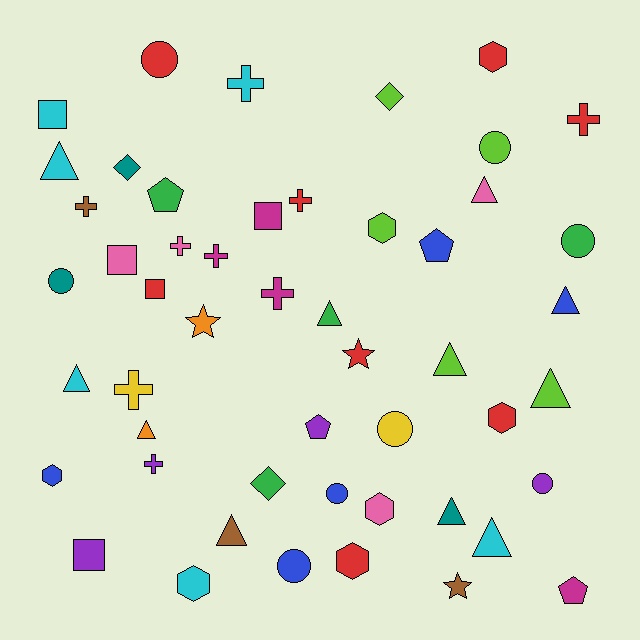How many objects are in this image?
There are 50 objects.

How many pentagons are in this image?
There are 4 pentagons.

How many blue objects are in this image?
There are 5 blue objects.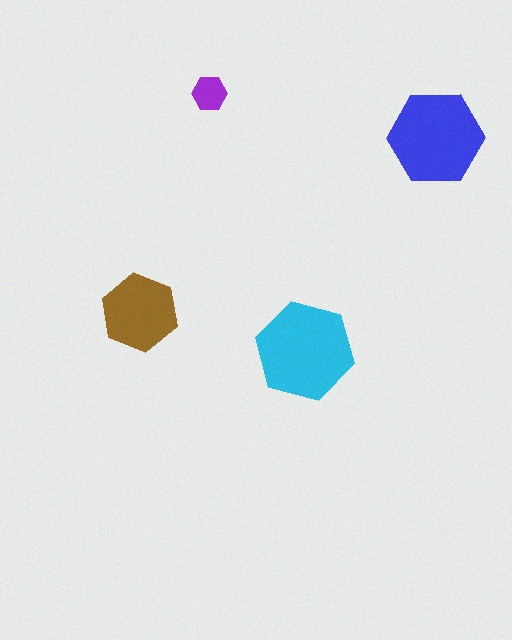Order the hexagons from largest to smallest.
the cyan one, the blue one, the brown one, the purple one.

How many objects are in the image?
There are 4 objects in the image.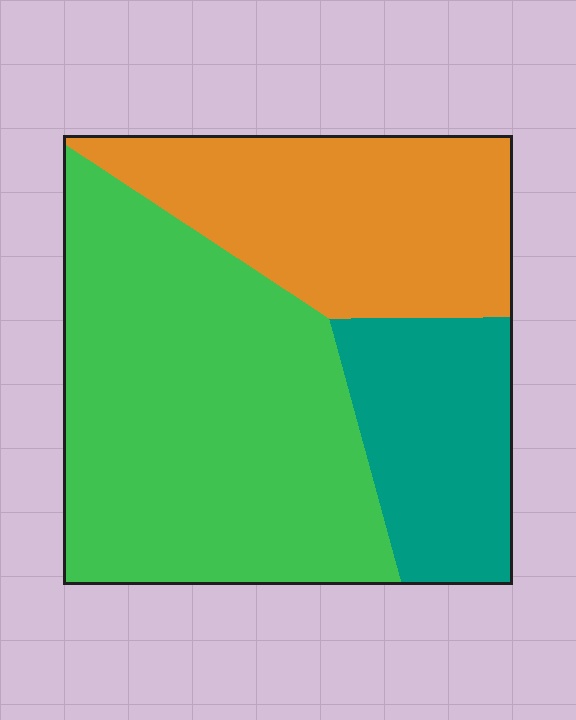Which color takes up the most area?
Green, at roughly 50%.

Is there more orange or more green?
Green.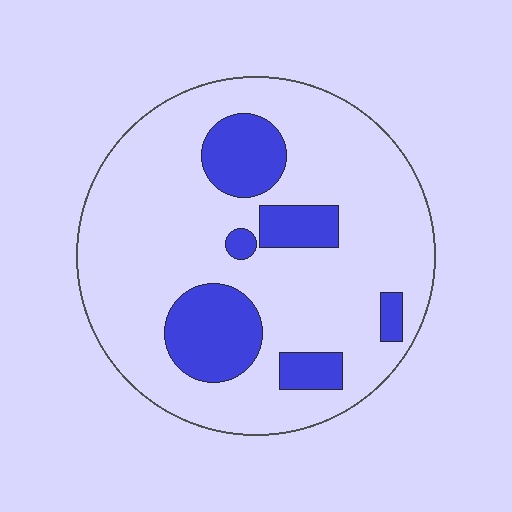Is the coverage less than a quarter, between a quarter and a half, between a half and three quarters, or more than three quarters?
Less than a quarter.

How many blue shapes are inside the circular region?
6.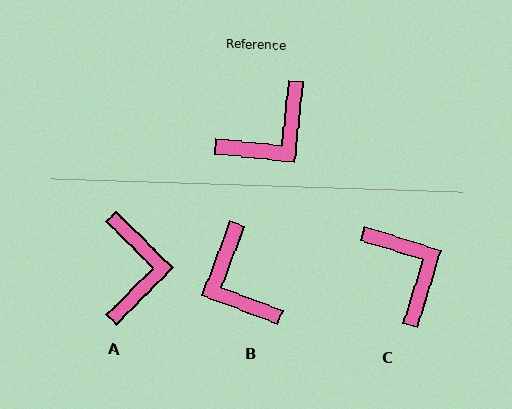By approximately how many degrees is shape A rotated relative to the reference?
Approximately 51 degrees counter-clockwise.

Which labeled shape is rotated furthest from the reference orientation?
B, about 105 degrees away.